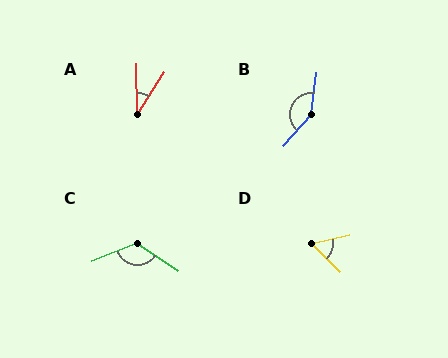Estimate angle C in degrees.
Approximately 125 degrees.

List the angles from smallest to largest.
A (32°), D (57°), C (125°), B (146°).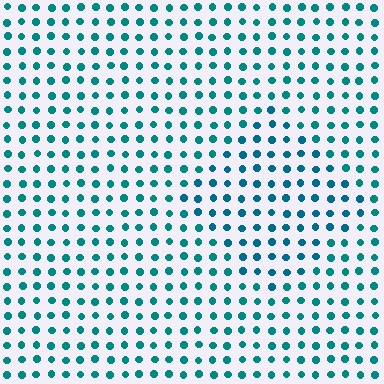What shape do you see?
I see a diamond.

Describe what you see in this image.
The image is filled with small teal elements in a uniform arrangement. A diamond-shaped region is visible where the elements are tinted to a slightly different hue, forming a subtle color boundary.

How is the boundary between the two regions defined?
The boundary is defined purely by a slight shift in hue (about 17 degrees). Spacing, size, and orientation are identical on both sides.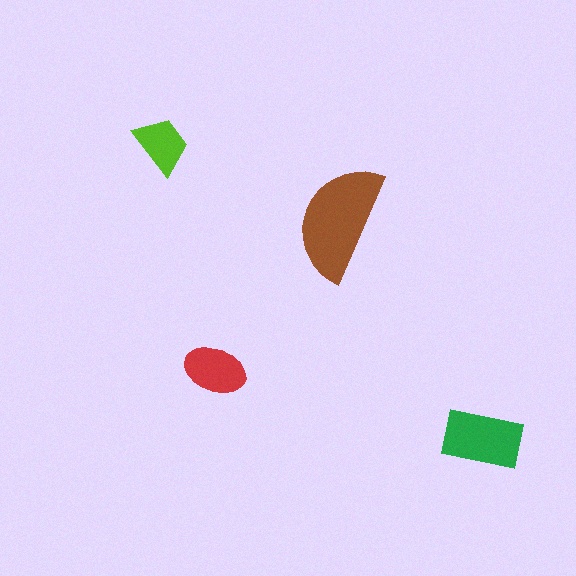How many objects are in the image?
There are 4 objects in the image.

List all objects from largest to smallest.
The brown semicircle, the green rectangle, the red ellipse, the lime trapezoid.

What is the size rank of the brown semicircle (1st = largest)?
1st.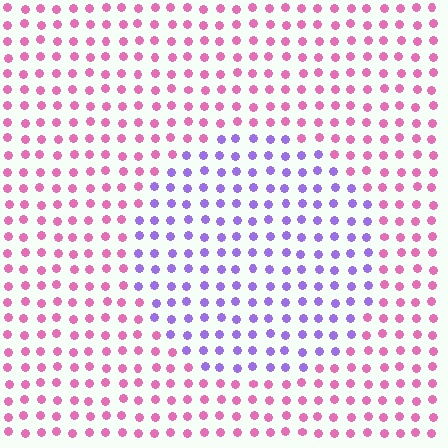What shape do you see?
I see a circle.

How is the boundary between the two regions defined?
The boundary is defined purely by a slight shift in hue (about 60 degrees). Spacing, size, and orientation are identical on both sides.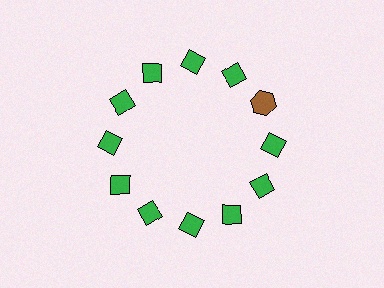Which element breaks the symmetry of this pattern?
The brown hexagon at roughly the 2 o'clock position breaks the symmetry. All other shapes are green diamonds.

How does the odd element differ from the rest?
It differs in both color (brown instead of green) and shape (hexagon instead of diamond).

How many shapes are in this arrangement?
There are 12 shapes arranged in a ring pattern.